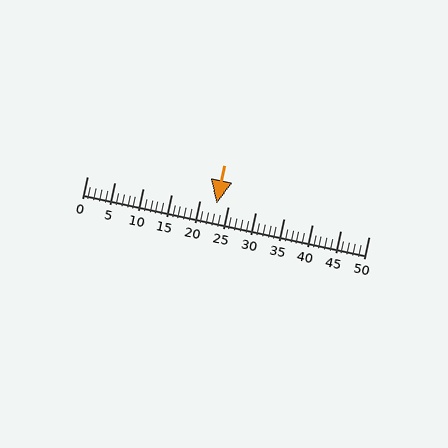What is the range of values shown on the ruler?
The ruler shows values from 0 to 50.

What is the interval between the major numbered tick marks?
The major tick marks are spaced 5 units apart.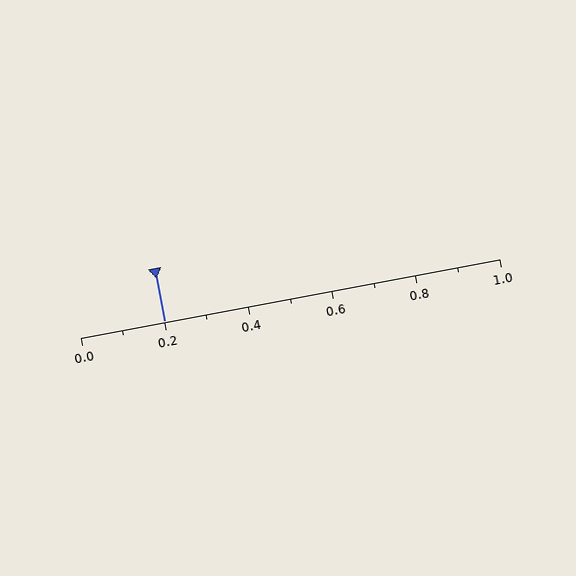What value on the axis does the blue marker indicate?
The marker indicates approximately 0.2.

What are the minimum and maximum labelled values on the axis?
The axis runs from 0.0 to 1.0.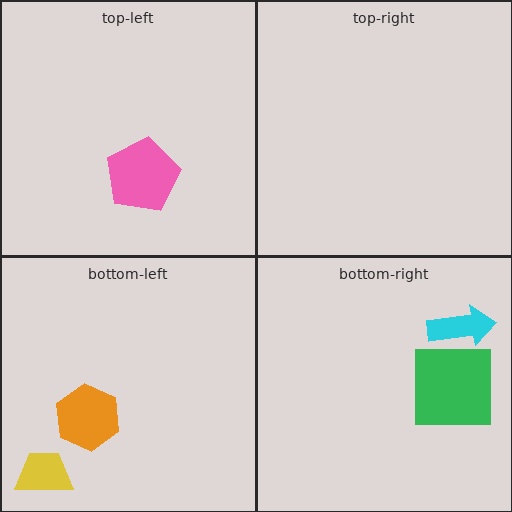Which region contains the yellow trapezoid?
The bottom-left region.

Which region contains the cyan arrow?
The bottom-right region.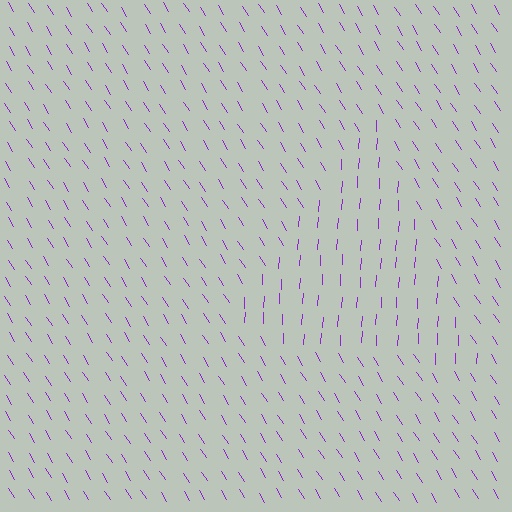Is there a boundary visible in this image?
Yes, there is a texture boundary formed by a change in line orientation.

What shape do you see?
I see a triangle.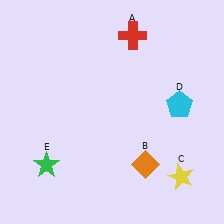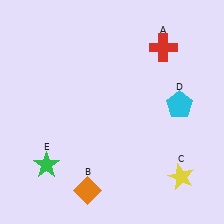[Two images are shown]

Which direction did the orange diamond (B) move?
The orange diamond (B) moved left.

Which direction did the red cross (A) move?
The red cross (A) moved right.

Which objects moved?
The objects that moved are: the red cross (A), the orange diamond (B).